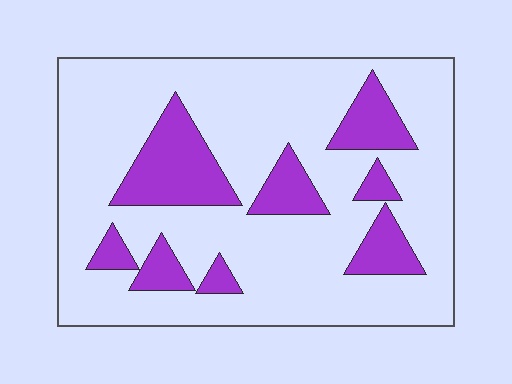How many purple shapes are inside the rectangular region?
8.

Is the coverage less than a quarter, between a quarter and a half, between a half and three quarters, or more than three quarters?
Less than a quarter.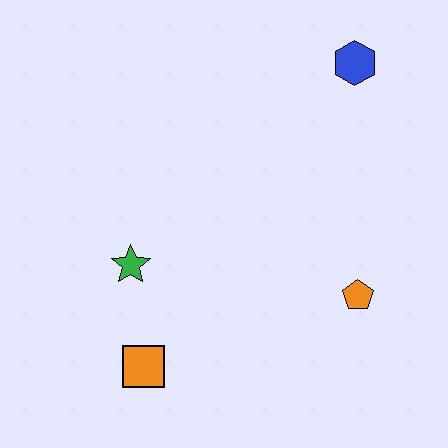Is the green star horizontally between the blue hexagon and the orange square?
No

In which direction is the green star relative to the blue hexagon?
The green star is to the left of the blue hexagon.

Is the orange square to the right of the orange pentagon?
No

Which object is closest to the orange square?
The green star is closest to the orange square.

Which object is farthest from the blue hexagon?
The orange square is farthest from the blue hexagon.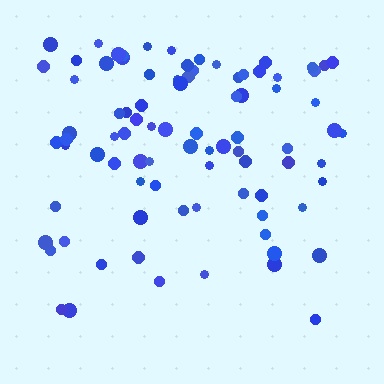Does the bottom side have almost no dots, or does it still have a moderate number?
Still a moderate number, just noticeably fewer than the top.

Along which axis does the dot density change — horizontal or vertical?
Vertical.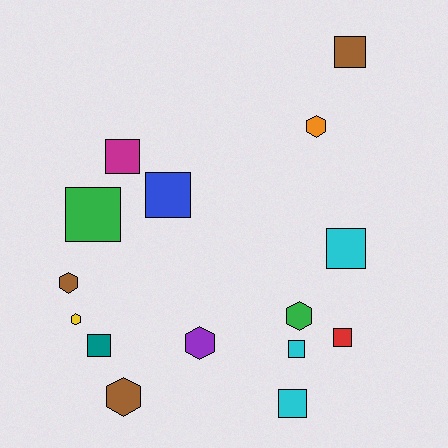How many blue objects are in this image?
There is 1 blue object.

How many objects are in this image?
There are 15 objects.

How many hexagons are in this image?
There are 6 hexagons.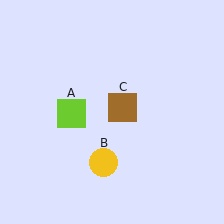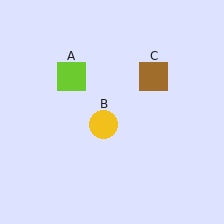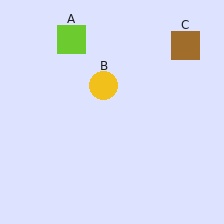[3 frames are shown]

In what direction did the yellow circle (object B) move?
The yellow circle (object B) moved up.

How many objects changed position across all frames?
3 objects changed position: lime square (object A), yellow circle (object B), brown square (object C).